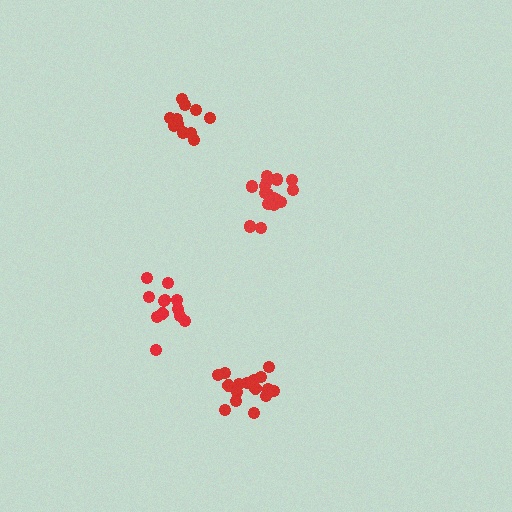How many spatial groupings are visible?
There are 4 spatial groupings.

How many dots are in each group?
Group 1: 11 dots, Group 2: 16 dots, Group 3: 12 dots, Group 4: 16 dots (55 total).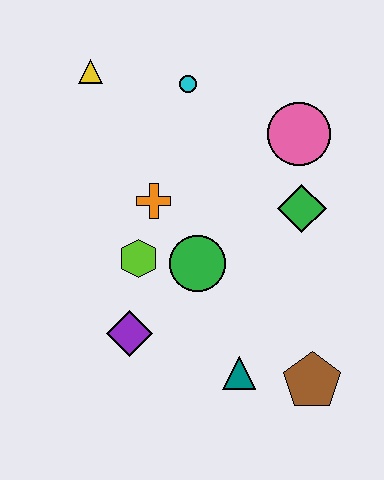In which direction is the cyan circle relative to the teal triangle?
The cyan circle is above the teal triangle.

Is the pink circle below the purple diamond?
No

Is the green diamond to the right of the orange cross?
Yes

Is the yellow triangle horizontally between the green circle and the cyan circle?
No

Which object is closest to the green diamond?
The pink circle is closest to the green diamond.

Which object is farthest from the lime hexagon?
The brown pentagon is farthest from the lime hexagon.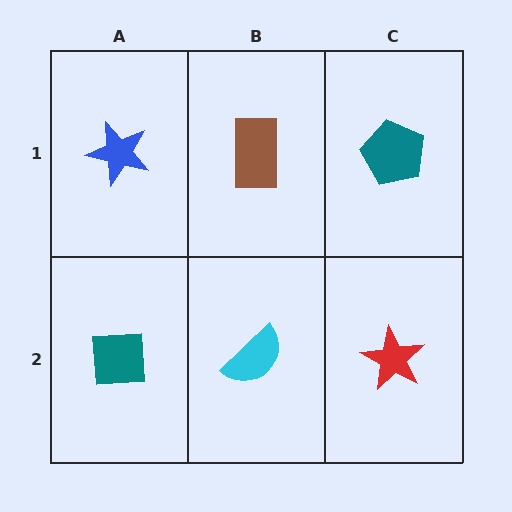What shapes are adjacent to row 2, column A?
A blue star (row 1, column A), a cyan semicircle (row 2, column B).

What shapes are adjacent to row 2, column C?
A teal pentagon (row 1, column C), a cyan semicircle (row 2, column B).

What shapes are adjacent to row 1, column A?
A teal square (row 2, column A), a brown rectangle (row 1, column B).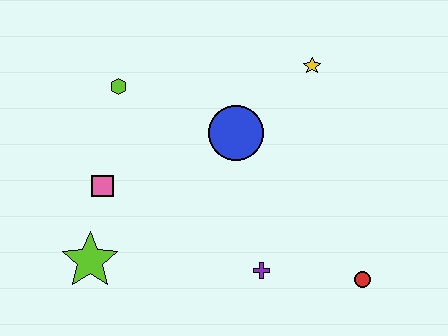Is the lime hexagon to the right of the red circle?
No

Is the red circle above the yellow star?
No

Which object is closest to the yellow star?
The blue circle is closest to the yellow star.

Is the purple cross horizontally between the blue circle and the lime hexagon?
No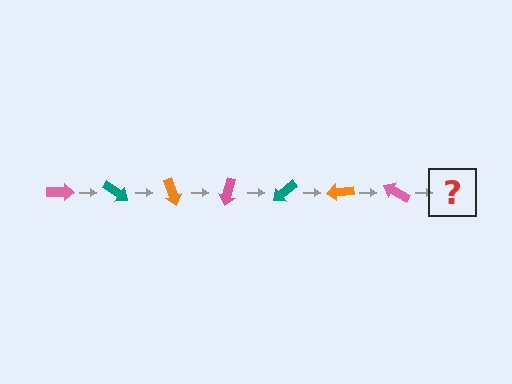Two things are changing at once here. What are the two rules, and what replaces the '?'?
The two rules are that it rotates 35 degrees each step and the color cycles through pink, teal, and orange. The '?' should be a teal arrow, rotated 245 degrees from the start.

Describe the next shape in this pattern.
It should be a teal arrow, rotated 245 degrees from the start.